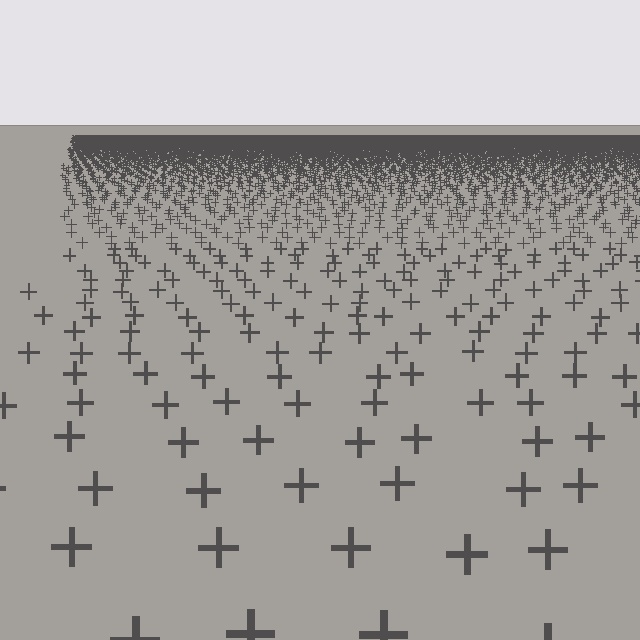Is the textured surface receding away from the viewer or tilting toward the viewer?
The surface is receding away from the viewer. Texture elements get smaller and denser toward the top.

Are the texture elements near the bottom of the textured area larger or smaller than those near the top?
Larger. Near the bottom, elements are closer to the viewer and appear at a bigger on-screen size.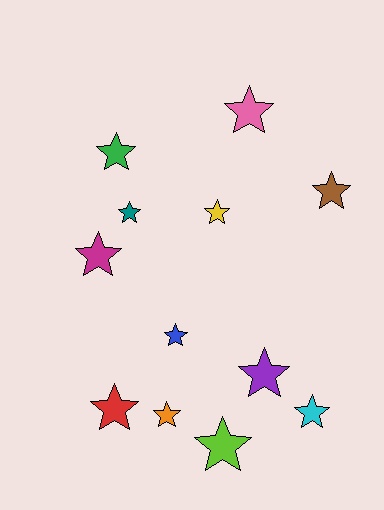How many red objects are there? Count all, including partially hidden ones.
There is 1 red object.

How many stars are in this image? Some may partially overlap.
There are 12 stars.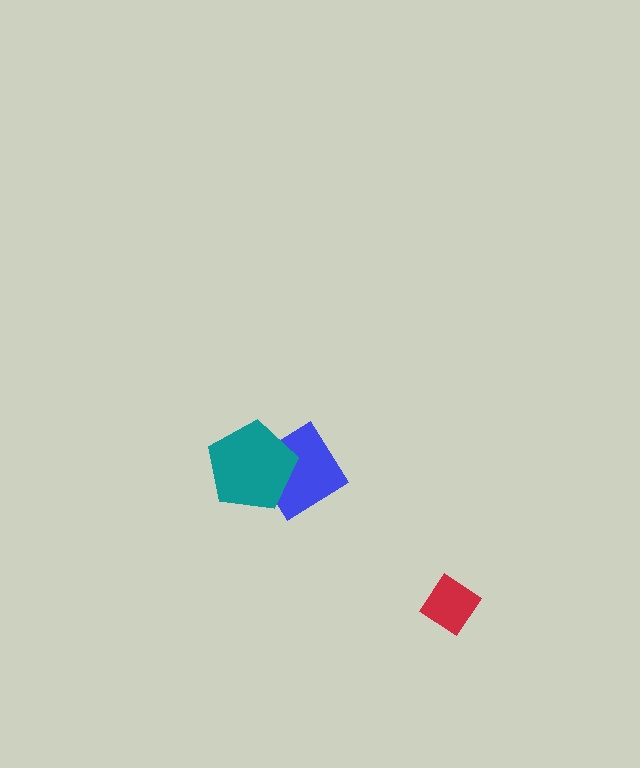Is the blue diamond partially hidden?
Yes, it is partially covered by another shape.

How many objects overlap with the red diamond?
0 objects overlap with the red diamond.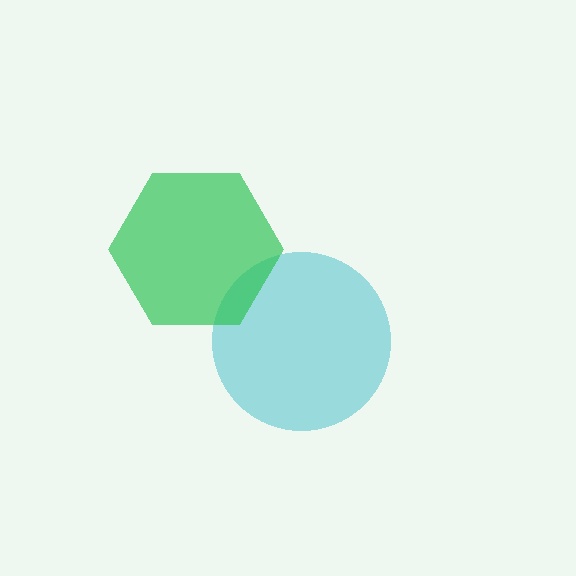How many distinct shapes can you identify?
There are 2 distinct shapes: a cyan circle, a green hexagon.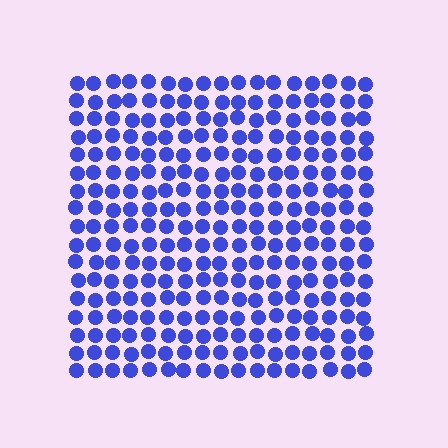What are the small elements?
The small elements are circles.